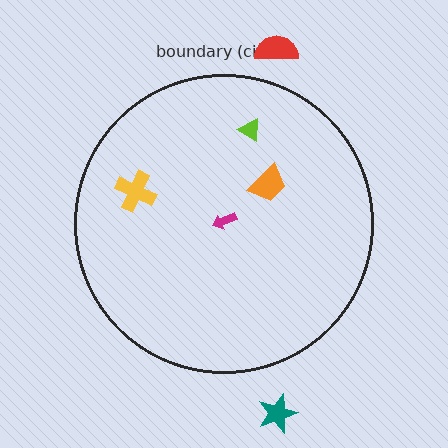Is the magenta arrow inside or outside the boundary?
Inside.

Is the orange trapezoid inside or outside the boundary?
Inside.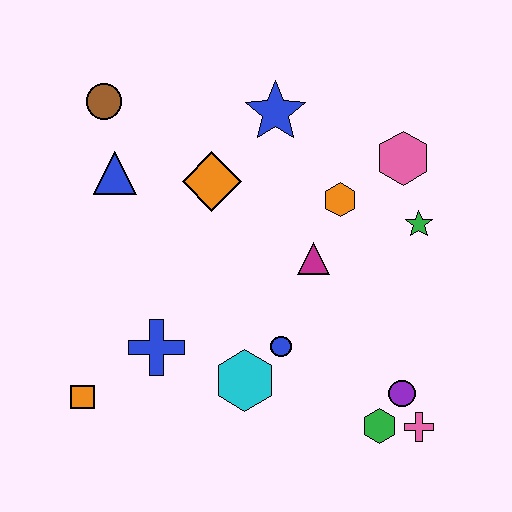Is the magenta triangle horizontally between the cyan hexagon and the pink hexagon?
Yes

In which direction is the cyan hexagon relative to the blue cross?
The cyan hexagon is to the right of the blue cross.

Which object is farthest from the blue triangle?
The pink cross is farthest from the blue triangle.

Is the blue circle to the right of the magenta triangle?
No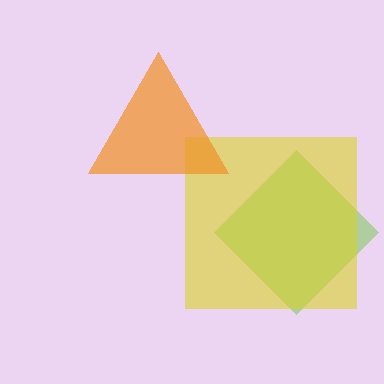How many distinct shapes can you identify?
There are 3 distinct shapes: a lime diamond, a yellow square, an orange triangle.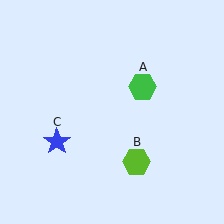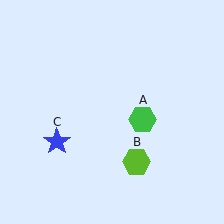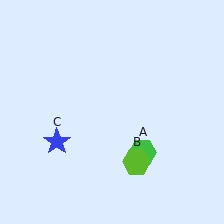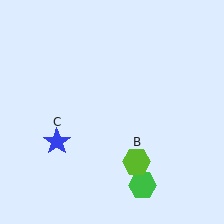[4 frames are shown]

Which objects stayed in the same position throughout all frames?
Lime hexagon (object B) and blue star (object C) remained stationary.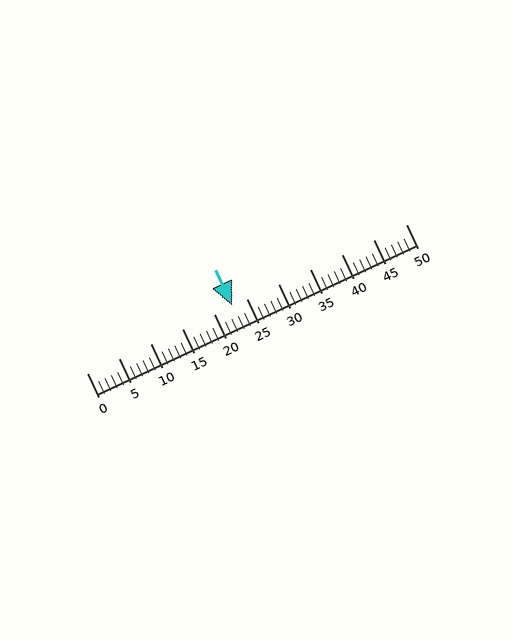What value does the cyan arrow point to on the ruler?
The cyan arrow points to approximately 23.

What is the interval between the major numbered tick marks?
The major tick marks are spaced 5 units apart.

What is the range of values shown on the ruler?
The ruler shows values from 0 to 50.